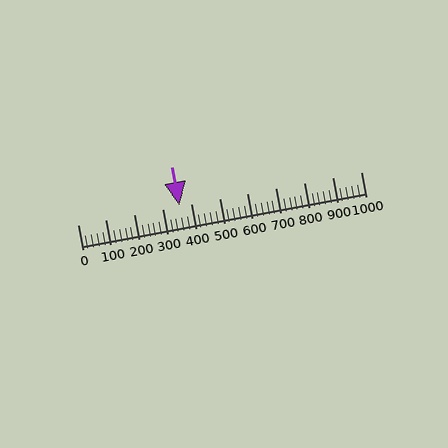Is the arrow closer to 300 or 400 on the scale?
The arrow is closer to 400.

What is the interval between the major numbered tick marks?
The major tick marks are spaced 100 units apart.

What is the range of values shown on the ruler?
The ruler shows values from 0 to 1000.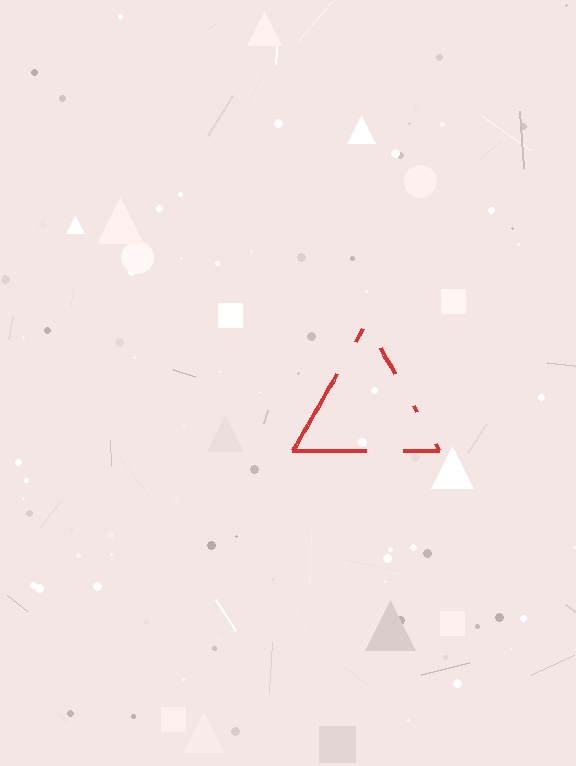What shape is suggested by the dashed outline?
The dashed outline suggests a triangle.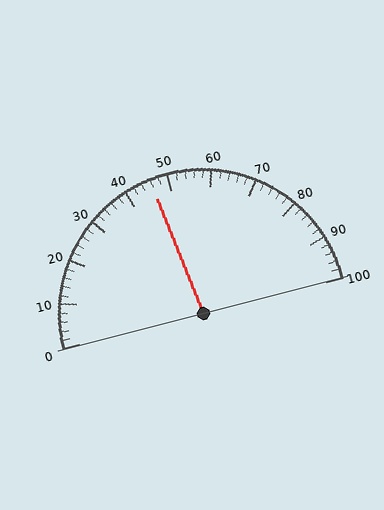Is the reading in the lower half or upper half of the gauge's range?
The reading is in the lower half of the range (0 to 100).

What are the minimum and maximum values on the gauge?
The gauge ranges from 0 to 100.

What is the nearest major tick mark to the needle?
The nearest major tick mark is 50.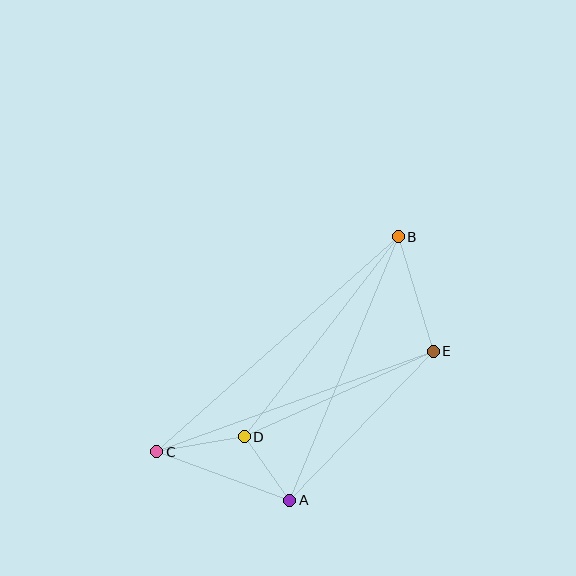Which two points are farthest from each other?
Points B and C are farthest from each other.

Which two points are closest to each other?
Points A and D are closest to each other.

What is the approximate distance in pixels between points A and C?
The distance between A and C is approximately 142 pixels.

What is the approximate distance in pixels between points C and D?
The distance between C and D is approximately 89 pixels.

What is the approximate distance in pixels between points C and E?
The distance between C and E is approximately 294 pixels.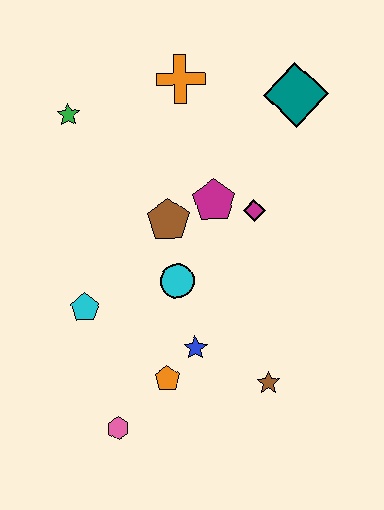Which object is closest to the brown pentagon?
The magenta pentagon is closest to the brown pentagon.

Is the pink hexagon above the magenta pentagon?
No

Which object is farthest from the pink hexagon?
The teal diamond is farthest from the pink hexagon.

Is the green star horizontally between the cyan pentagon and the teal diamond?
No